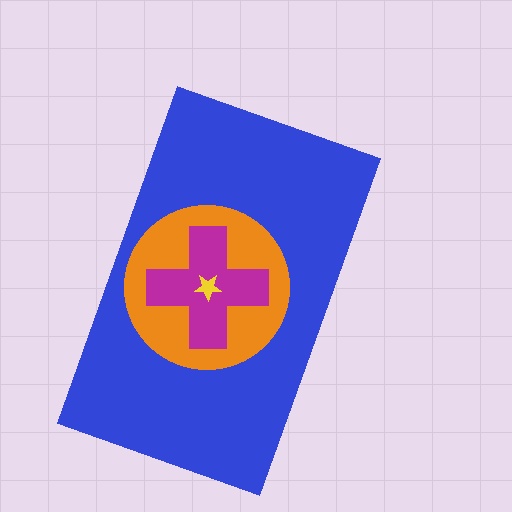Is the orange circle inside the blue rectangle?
Yes.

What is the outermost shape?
The blue rectangle.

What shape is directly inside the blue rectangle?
The orange circle.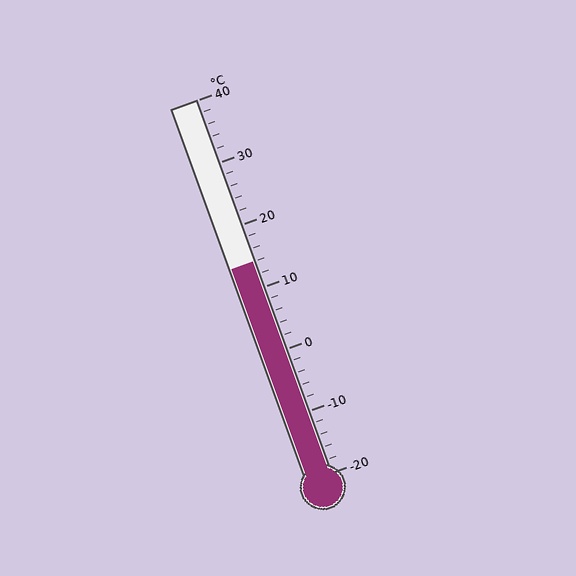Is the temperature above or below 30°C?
The temperature is below 30°C.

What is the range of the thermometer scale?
The thermometer scale ranges from -20°C to 40°C.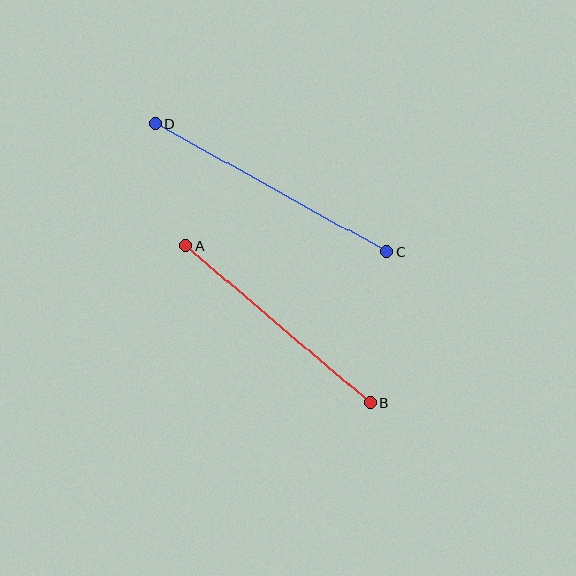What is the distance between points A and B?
The distance is approximately 243 pixels.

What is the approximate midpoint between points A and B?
The midpoint is at approximately (278, 324) pixels.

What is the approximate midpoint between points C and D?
The midpoint is at approximately (271, 188) pixels.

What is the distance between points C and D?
The distance is approximately 265 pixels.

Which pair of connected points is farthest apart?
Points C and D are farthest apart.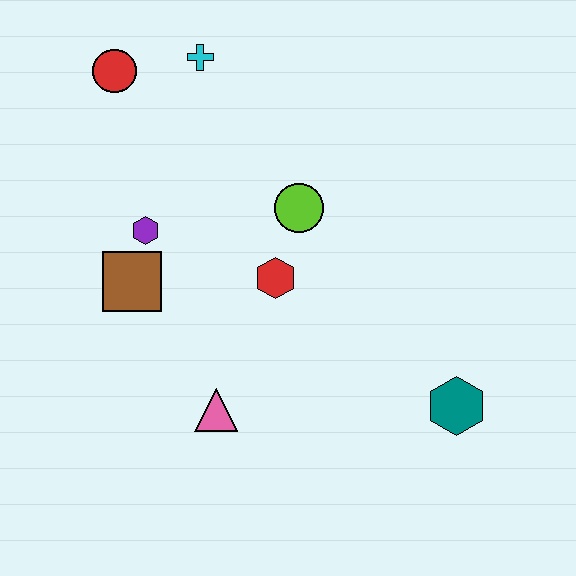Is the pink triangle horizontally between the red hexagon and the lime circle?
No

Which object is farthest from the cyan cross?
The teal hexagon is farthest from the cyan cross.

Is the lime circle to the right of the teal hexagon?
No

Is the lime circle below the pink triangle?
No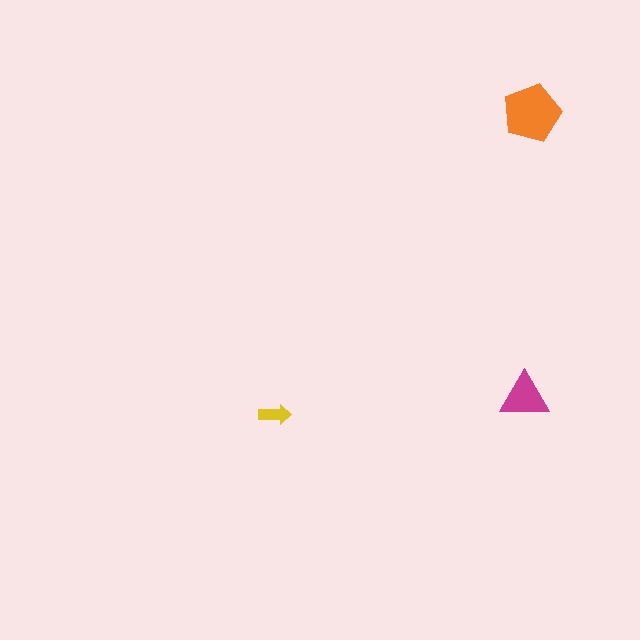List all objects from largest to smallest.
The orange pentagon, the magenta triangle, the yellow arrow.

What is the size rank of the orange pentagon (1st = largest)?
1st.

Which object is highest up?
The orange pentagon is topmost.